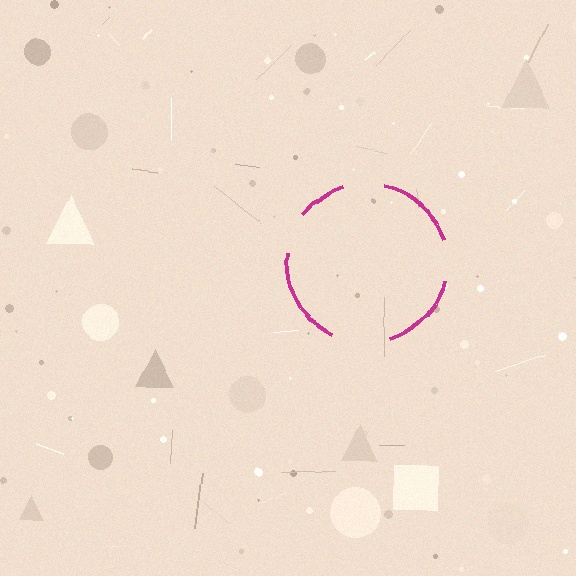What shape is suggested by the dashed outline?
The dashed outline suggests a circle.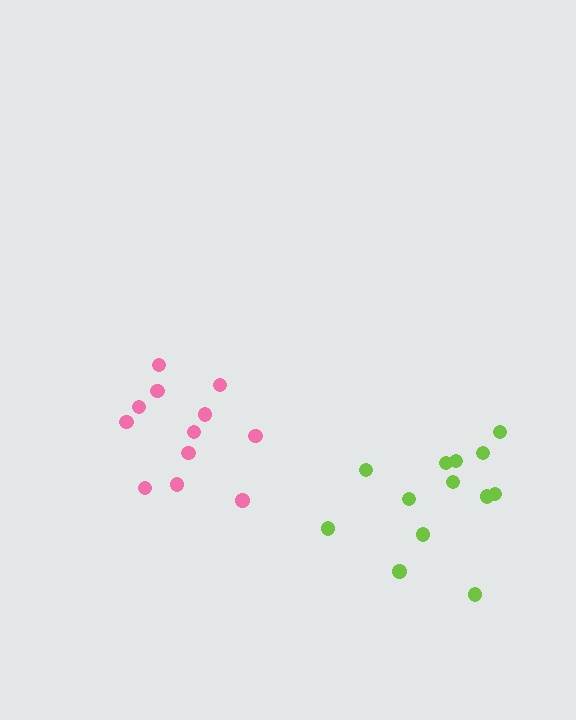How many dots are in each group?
Group 1: 13 dots, Group 2: 12 dots (25 total).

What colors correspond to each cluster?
The clusters are colored: lime, pink.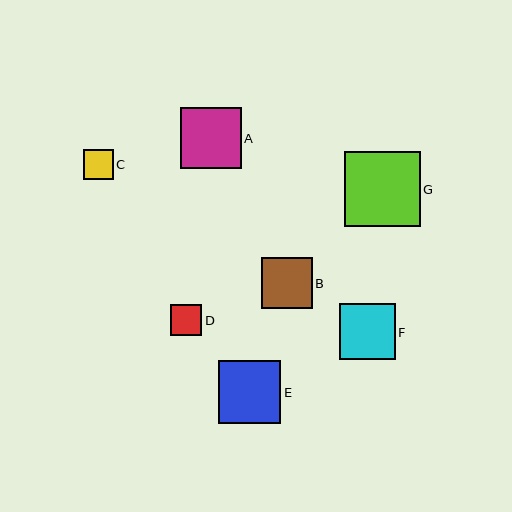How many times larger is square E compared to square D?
Square E is approximately 2.0 times the size of square D.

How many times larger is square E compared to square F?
Square E is approximately 1.1 times the size of square F.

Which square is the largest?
Square G is the largest with a size of approximately 76 pixels.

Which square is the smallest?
Square C is the smallest with a size of approximately 30 pixels.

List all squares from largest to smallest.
From largest to smallest: G, E, A, F, B, D, C.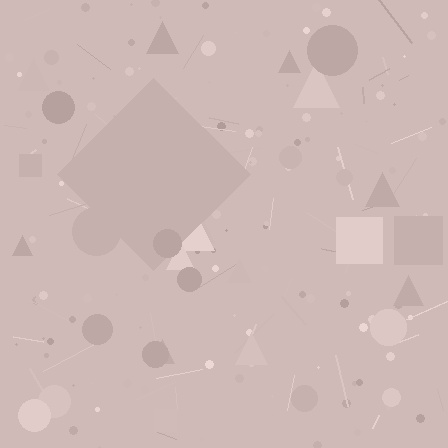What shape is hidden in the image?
A diamond is hidden in the image.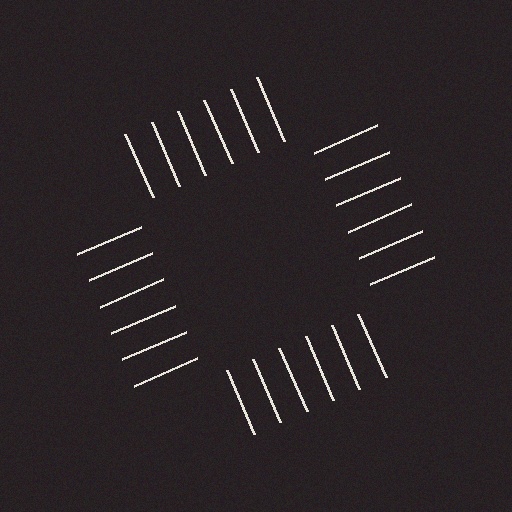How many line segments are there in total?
24 — 6 along each of the 4 edges.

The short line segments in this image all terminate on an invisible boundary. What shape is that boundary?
An illusory square — the line segments terminate on its edges but no continuous stroke is drawn.